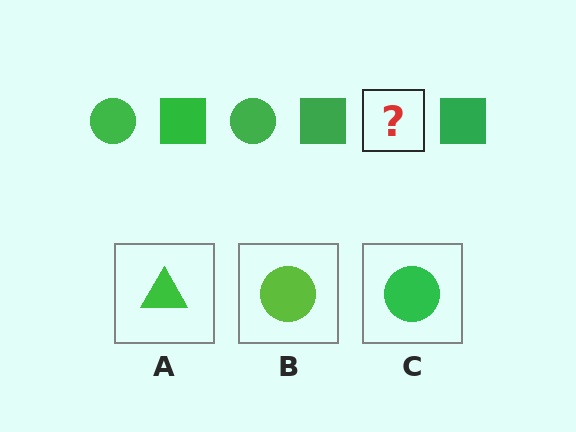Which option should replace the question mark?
Option C.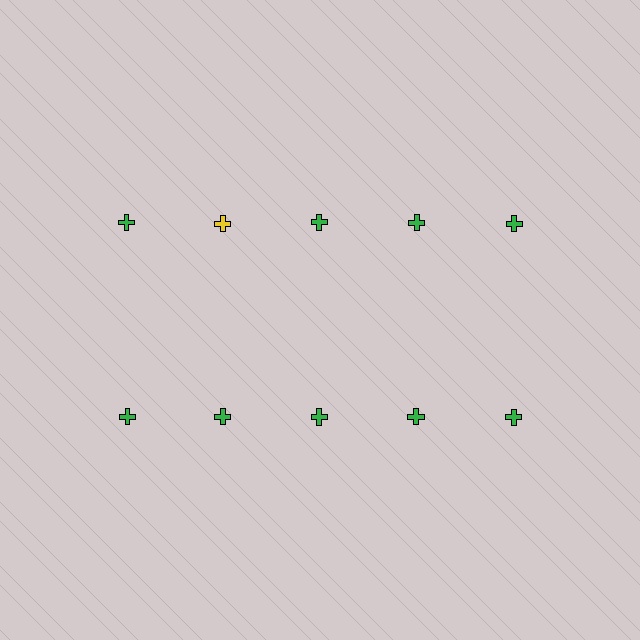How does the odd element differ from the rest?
It has a different color: yellow instead of green.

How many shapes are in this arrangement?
There are 10 shapes arranged in a grid pattern.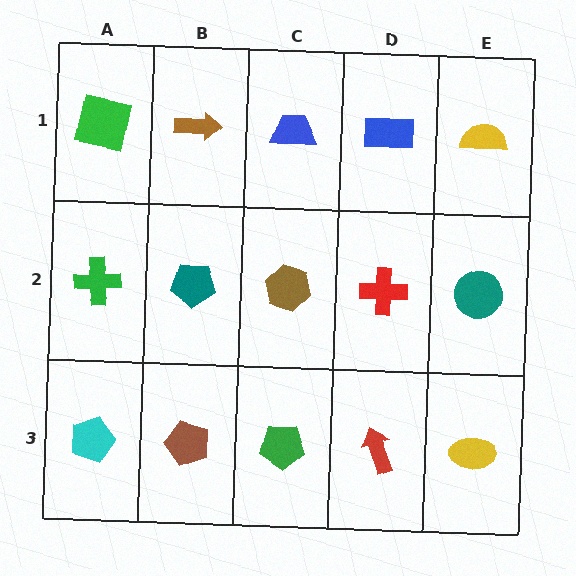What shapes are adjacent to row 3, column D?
A red cross (row 2, column D), a green pentagon (row 3, column C), a yellow ellipse (row 3, column E).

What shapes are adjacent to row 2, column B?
A brown arrow (row 1, column B), a brown pentagon (row 3, column B), a green cross (row 2, column A), a brown hexagon (row 2, column C).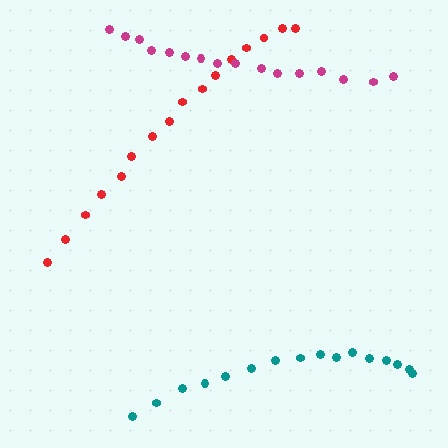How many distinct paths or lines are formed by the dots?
There are 3 distinct paths.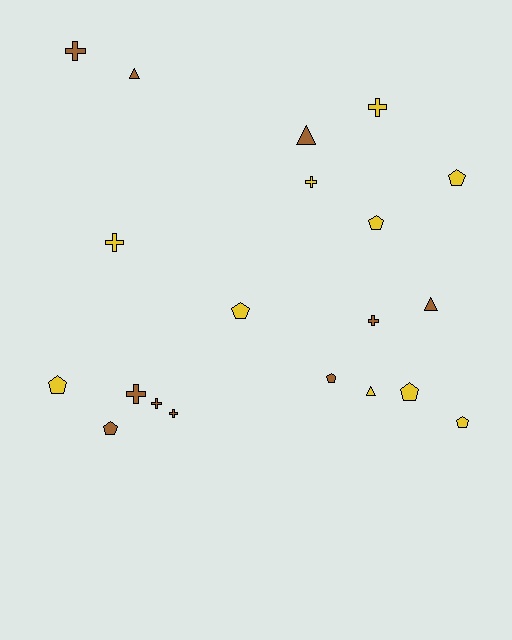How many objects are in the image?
There are 20 objects.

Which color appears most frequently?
Brown, with 10 objects.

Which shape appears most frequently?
Cross, with 8 objects.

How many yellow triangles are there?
There is 1 yellow triangle.